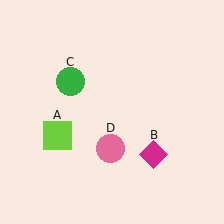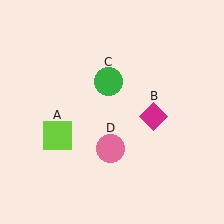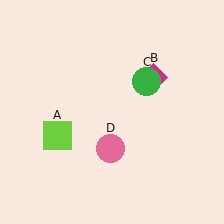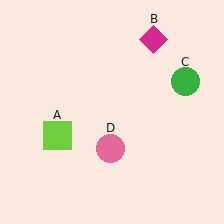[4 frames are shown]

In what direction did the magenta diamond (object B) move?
The magenta diamond (object B) moved up.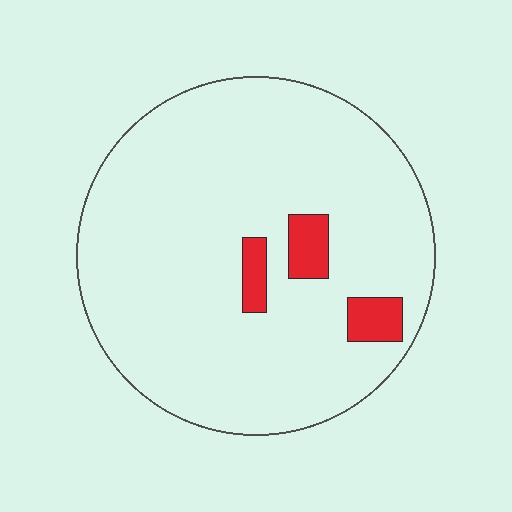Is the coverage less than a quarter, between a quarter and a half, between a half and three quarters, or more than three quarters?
Less than a quarter.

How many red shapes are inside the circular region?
3.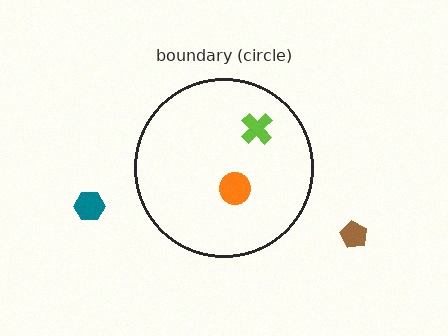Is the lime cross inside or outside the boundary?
Inside.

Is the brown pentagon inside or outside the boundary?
Outside.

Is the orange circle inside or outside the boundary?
Inside.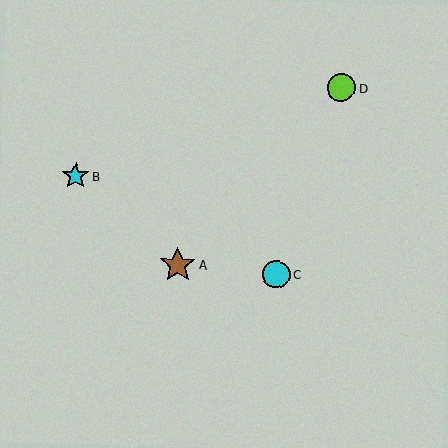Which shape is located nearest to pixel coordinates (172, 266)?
The brown star (labeled A) at (178, 265) is nearest to that location.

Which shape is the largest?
The brown star (labeled A) is the largest.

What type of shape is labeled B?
Shape B is a cyan star.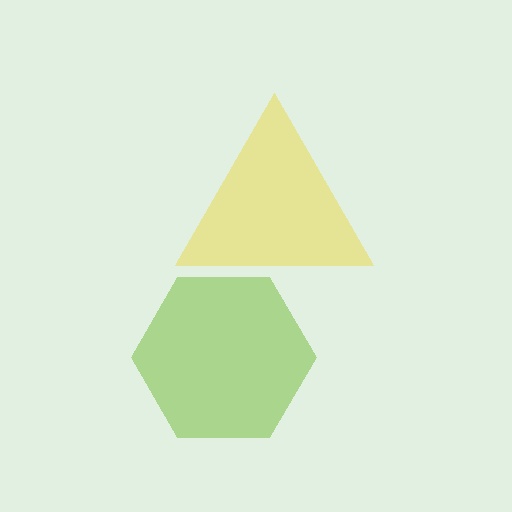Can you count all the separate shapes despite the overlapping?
Yes, there are 2 separate shapes.